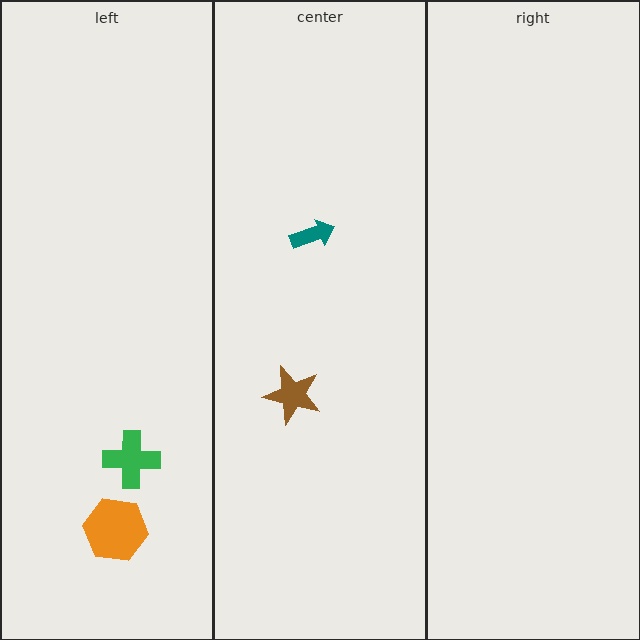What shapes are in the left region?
The green cross, the orange hexagon.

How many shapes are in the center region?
2.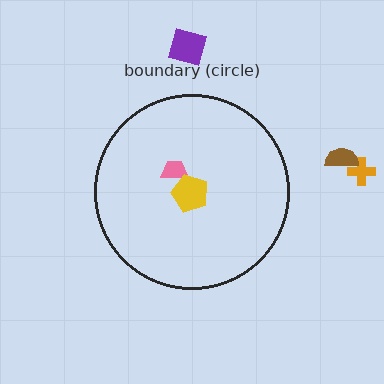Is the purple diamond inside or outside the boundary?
Outside.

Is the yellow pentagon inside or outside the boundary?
Inside.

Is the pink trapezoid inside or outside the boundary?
Inside.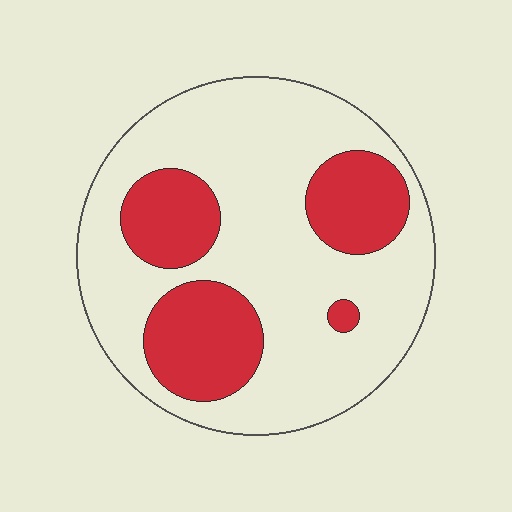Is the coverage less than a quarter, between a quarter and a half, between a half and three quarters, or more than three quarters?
Between a quarter and a half.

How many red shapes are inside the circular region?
4.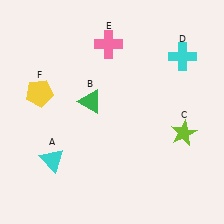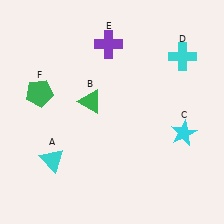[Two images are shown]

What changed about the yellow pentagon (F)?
In Image 1, F is yellow. In Image 2, it changed to green.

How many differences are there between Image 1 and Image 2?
There are 3 differences between the two images.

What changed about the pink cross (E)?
In Image 1, E is pink. In Image 2, it changed to purple.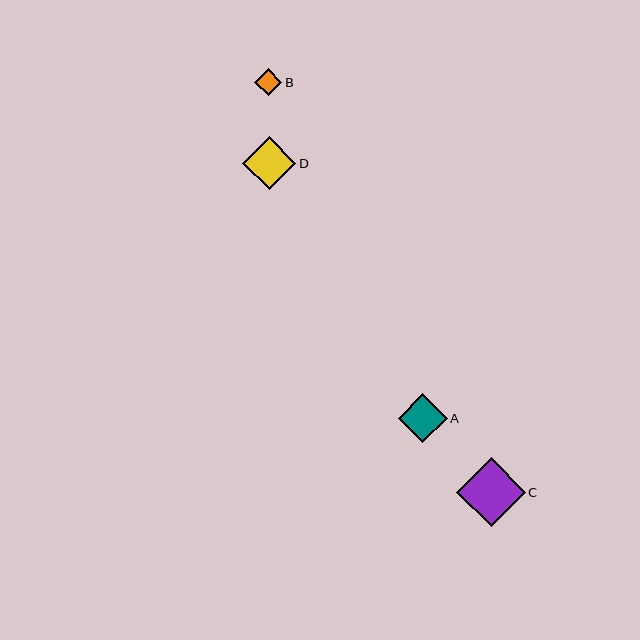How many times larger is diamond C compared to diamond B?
Diamond C is approximately 2.6 times the size of diamond B.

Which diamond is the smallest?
Diamond B is the smallest with a size of approximately 27 pixels.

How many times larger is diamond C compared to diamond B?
Diamond C is approximately 2.6 times the size of diamond B.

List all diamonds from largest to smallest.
From largest to smallest: C, D, A, B.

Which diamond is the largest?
Diamond C is the largest with a size of approximately 69 pixels.